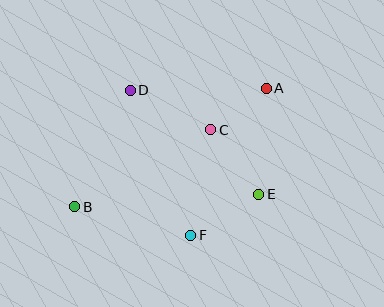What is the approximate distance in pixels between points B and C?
The distance between B and C is approximately 156 pixels.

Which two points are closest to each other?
Points A and C are closest to each other.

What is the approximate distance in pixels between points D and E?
The distance between D and E is approximately 165 pixels.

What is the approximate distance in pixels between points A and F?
The distance between A and F is approximately 165 pixels.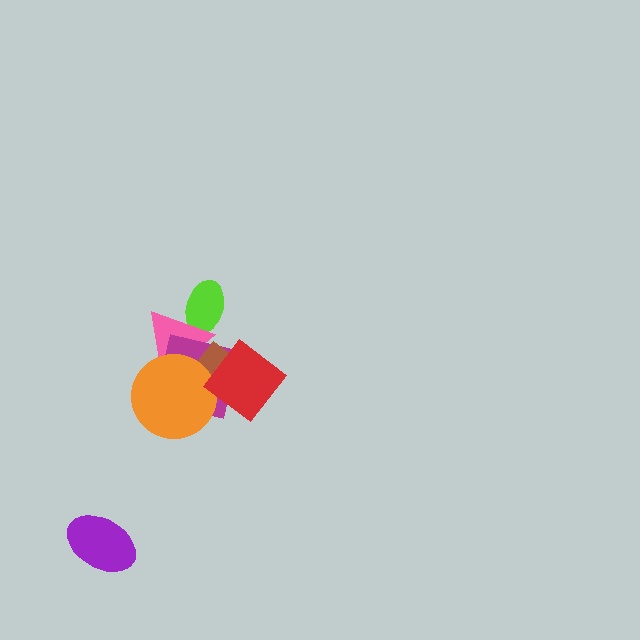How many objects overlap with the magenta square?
4 objects overlap with the magenta square.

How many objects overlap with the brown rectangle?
4 objects overlap with the brown rectangle.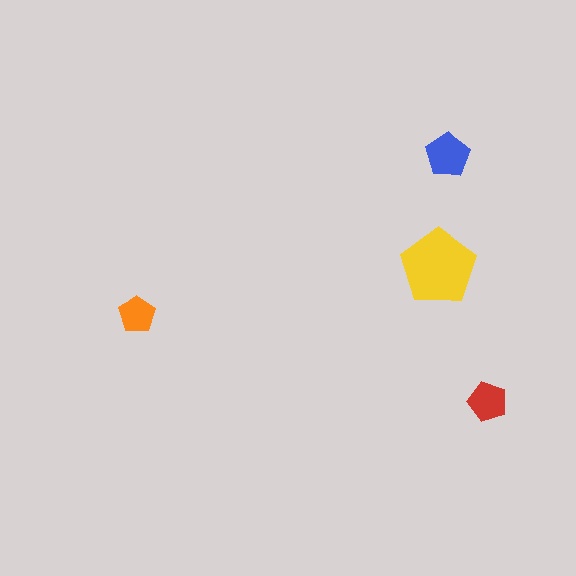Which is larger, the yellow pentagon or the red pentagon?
The yellow one.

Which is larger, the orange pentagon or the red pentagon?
The red one.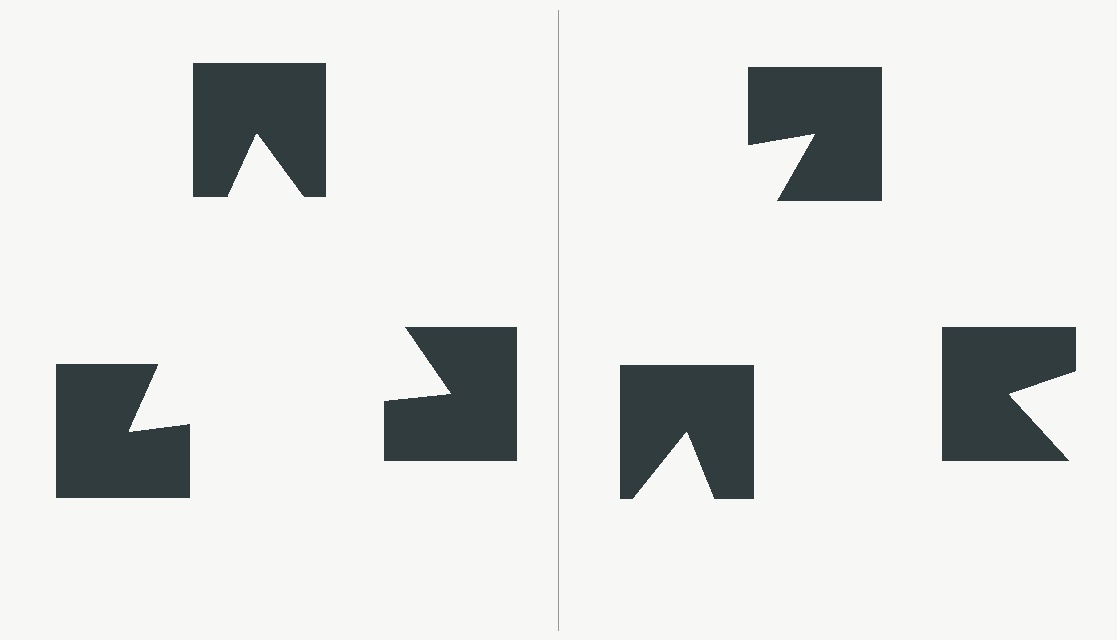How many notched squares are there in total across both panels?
6 — 3 on each side.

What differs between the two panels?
The notched squares are positioned identically on both sides; only the wedge orientations differ. On the left they align to a triangle; on the right they are misaligned.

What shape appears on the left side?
An illusory triangle.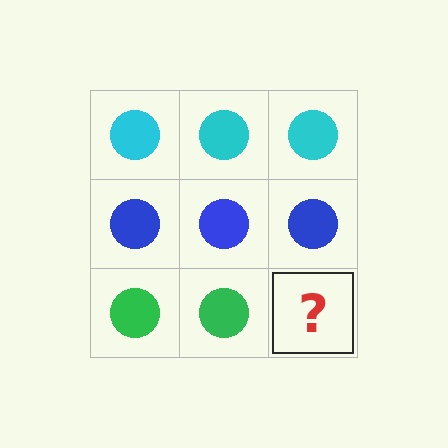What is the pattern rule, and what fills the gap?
The rule is that each row has a consistent color. The gap should be filled with a green circle.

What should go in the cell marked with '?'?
The missing cell should contain a green circle.